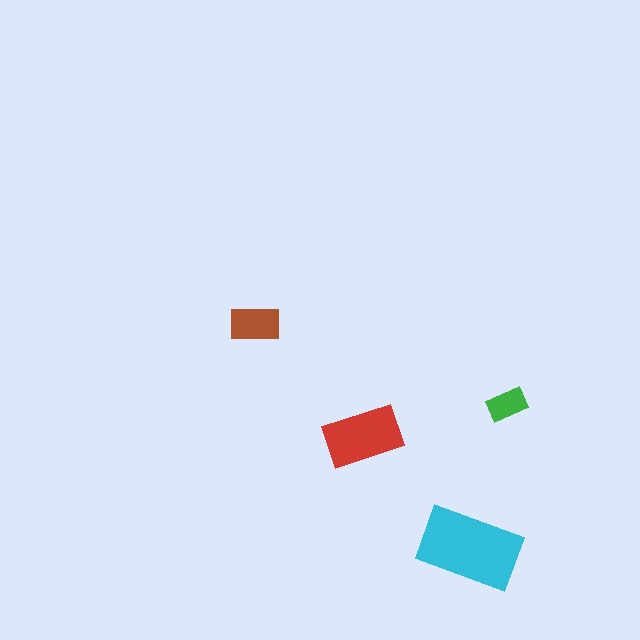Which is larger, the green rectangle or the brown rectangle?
The brown one.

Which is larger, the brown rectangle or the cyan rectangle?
The cyan one.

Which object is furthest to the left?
The brown rectangle is leftmost.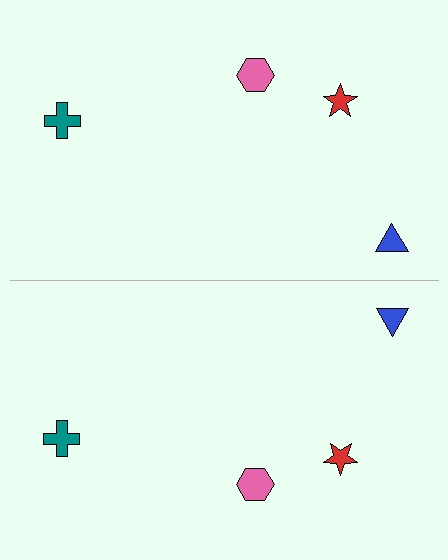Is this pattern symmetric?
Yes, this pattern has bilateral (reflection) symmetry.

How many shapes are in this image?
There are 8 shapes in this image.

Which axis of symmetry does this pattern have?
The pattern has a horizontal axis of symmetry running through the center of the image.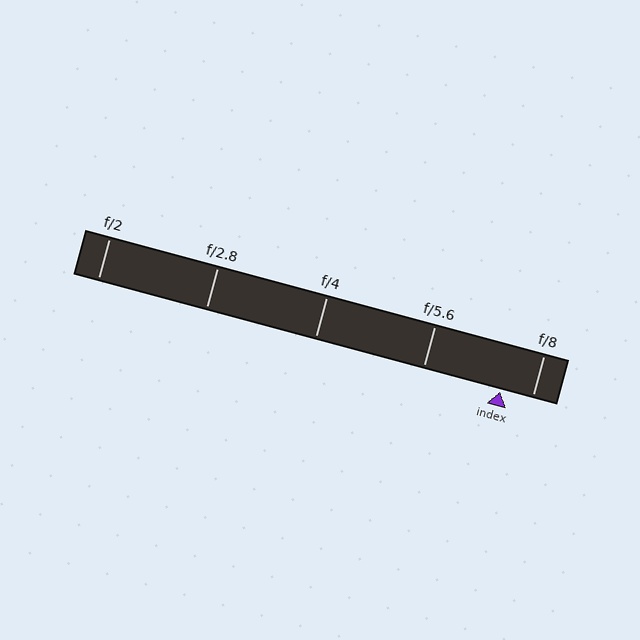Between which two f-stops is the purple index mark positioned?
The index mark is between f/5.6 and f/8.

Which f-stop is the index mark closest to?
The index mark is closest to f/8.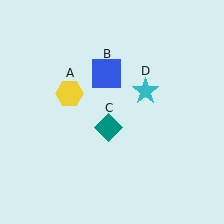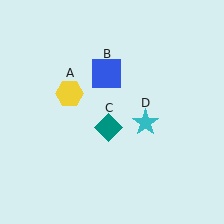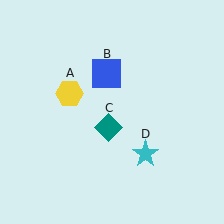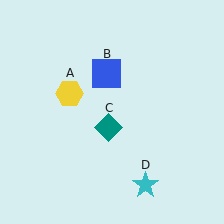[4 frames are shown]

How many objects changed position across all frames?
1 object changed position: cyan star (object D).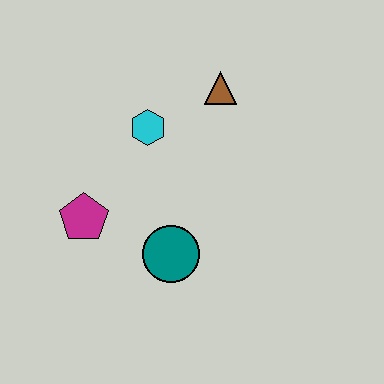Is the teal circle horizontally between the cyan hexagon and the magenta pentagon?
No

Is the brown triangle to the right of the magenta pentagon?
Yes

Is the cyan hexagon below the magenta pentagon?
No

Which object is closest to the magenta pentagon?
The teal circle is closest to the magenta pentagon.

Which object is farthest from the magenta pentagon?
The brown triangle is farthest from the magenta pentagon.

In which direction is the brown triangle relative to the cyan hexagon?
The brown triangle is to the right of the cyan hexagon.